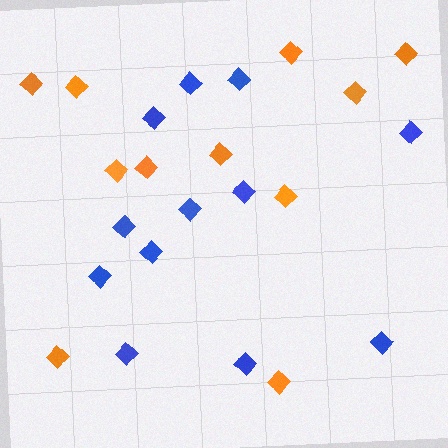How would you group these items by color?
There are 2 groups: one group of orange diamonds (11) and one group of blue diamonds (12).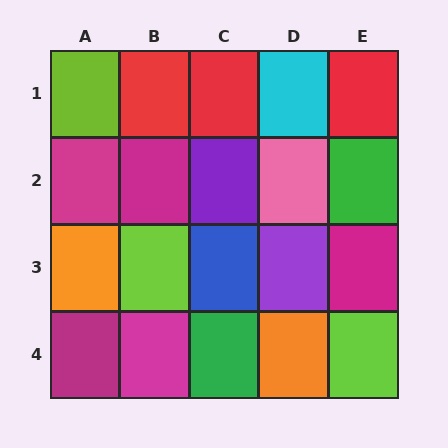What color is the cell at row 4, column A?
Magenta.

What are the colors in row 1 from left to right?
Lime, red, red, cyan, red.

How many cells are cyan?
1 cell is cyan.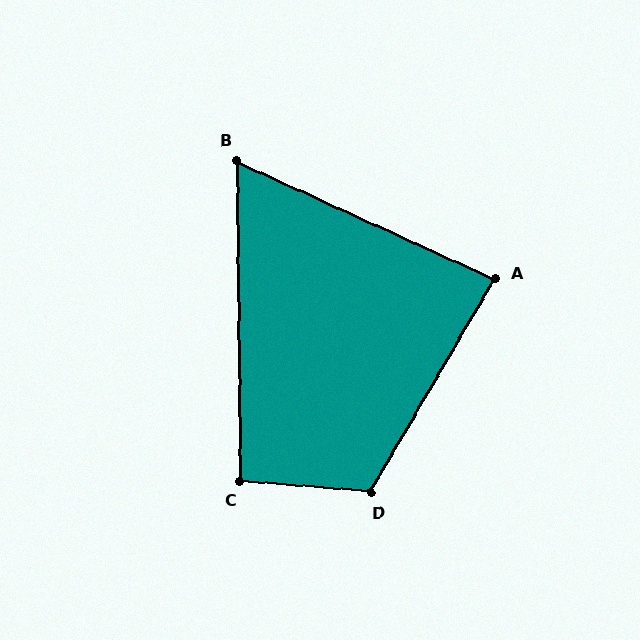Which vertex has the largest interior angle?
D, at approximately 115 degrees.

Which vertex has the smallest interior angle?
B, at approximately 65 degrees.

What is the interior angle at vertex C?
Approximately 96 degrees (obtuse).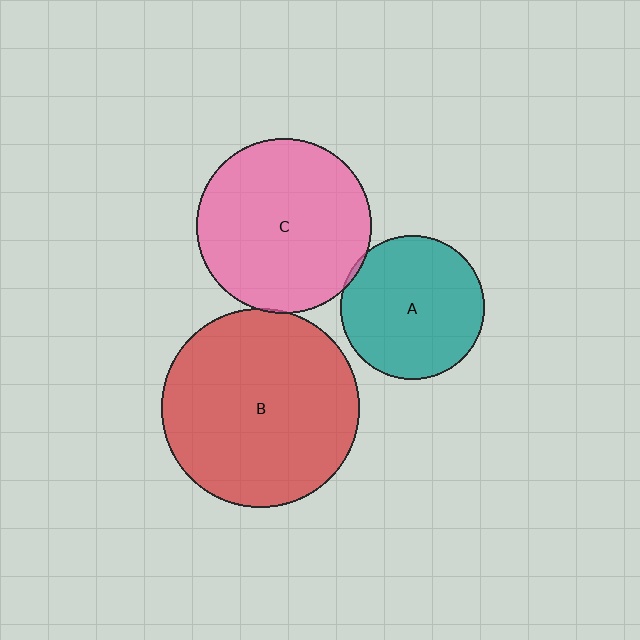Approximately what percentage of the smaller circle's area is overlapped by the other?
Approximately 5%.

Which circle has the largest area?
Circle B (red).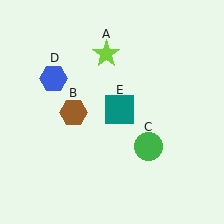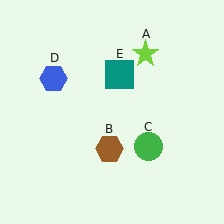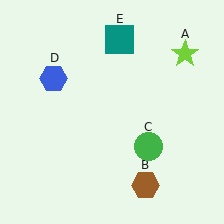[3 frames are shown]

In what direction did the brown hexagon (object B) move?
The brown hexagon (object B) moved down and to the right.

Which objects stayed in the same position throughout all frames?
Green circle (object C) and blue hexagon (object D) remained stationary.